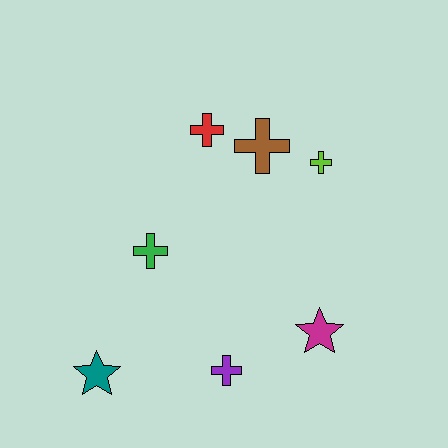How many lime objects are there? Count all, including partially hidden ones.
There is 1 lime object.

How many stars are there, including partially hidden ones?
There are 2 stars.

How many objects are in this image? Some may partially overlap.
There are 7 objects.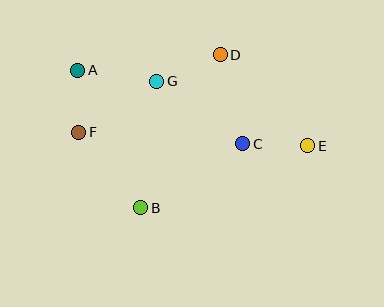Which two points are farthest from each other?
Points A and E are farthest from each other.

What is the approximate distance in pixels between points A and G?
The distance between A and G is approximately 80 pixels.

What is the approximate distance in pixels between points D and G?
The distance between D and G is approximately 68 pixels.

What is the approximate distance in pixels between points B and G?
The distance between B and G is approximately 128 pixels.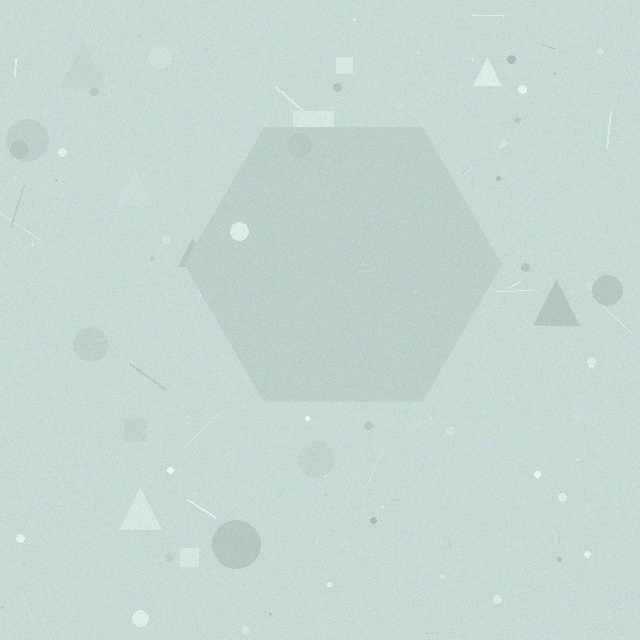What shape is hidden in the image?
A hexagon is hidden in the image.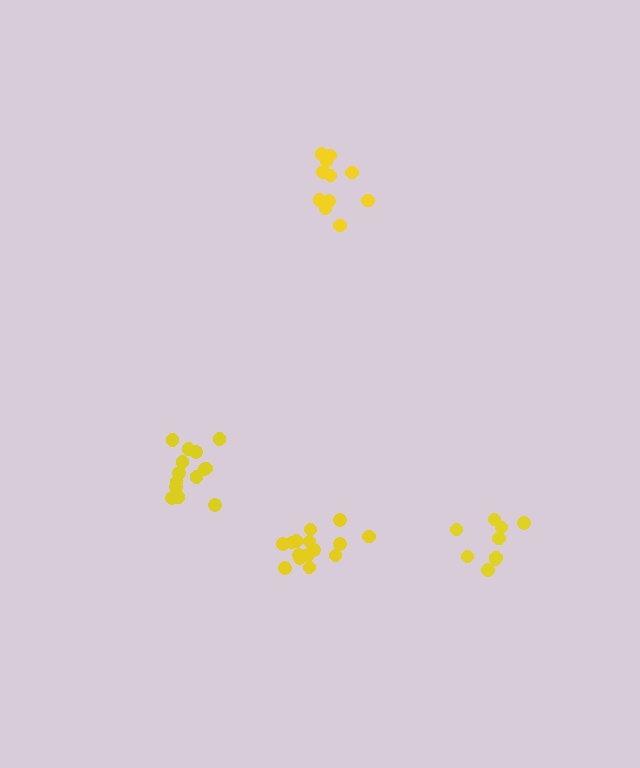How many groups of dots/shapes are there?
There are 4 groups.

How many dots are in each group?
Group 1: 11 dots, Group 2: 14 dots, Group 3: 15 dots, Group 4: 9 dots (49 total).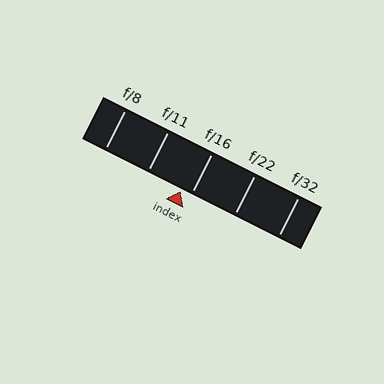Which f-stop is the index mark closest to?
The index mark is closest to f/16.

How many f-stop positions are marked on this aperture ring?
There are 5 f-stop positions marked.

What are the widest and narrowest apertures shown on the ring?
The widest aperture shown is f/8 and the narrowest is f/32.